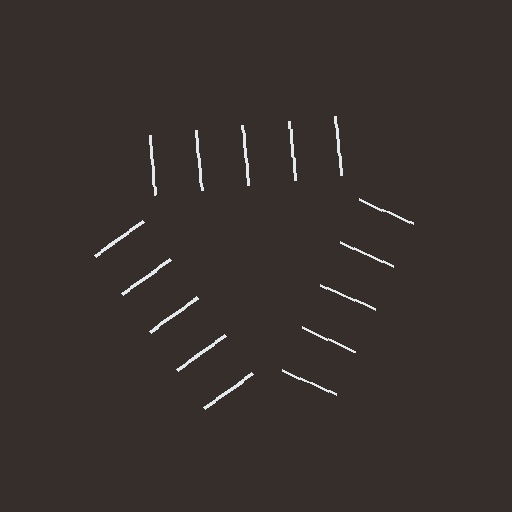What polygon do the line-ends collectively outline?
An illusory triangle — the line segments terminate on its edges but no continuous stroke is drawn.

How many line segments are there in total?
15 — 5 along each of the 3 edges.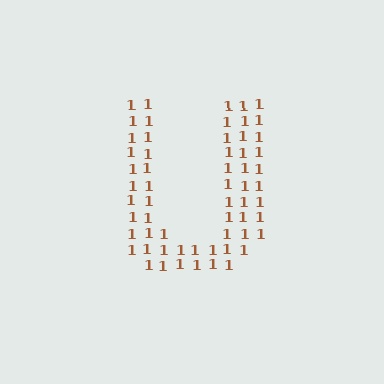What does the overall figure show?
The overall figure shows the letter U.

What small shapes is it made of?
It is made of small digit 1's.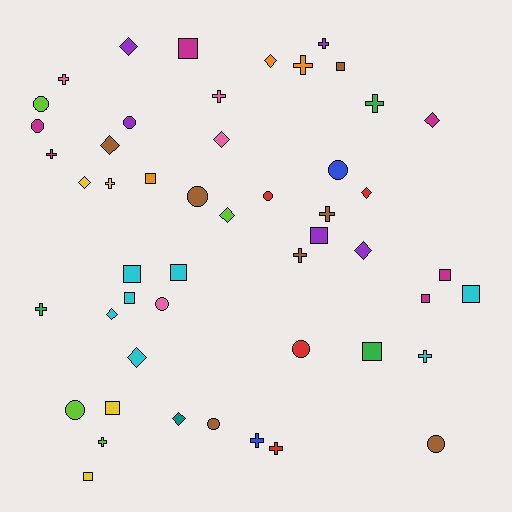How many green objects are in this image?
There are 3 green objects.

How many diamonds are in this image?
There are 12 diamonds.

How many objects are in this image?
There are 50 objects.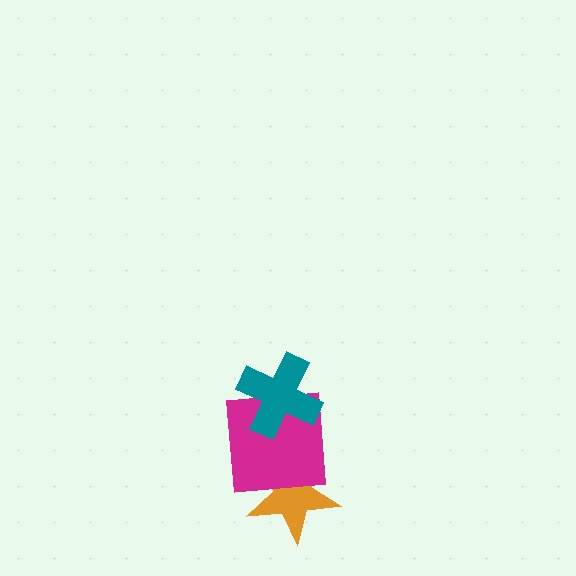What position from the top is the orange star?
The orange star is 3rd from the top.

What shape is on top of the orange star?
The magenta square is on top of the orange star.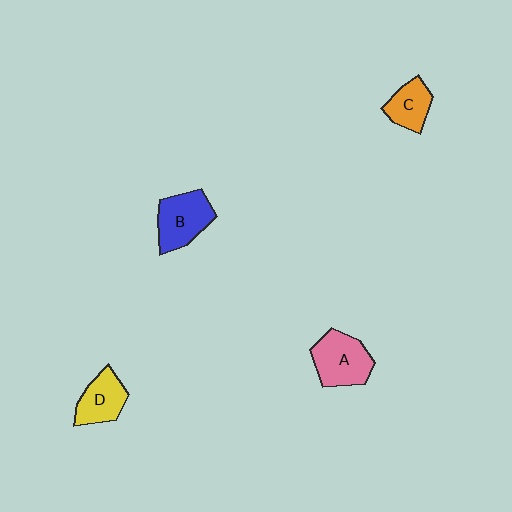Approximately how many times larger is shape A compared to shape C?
Approximately 1.5 times.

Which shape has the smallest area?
Shape C (orange).